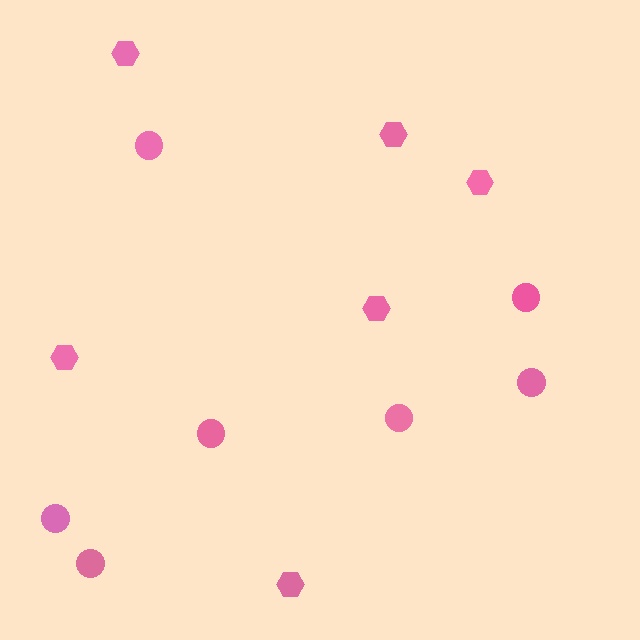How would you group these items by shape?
There are 2 groups: one group of hexagons (6) and one group of circles (7).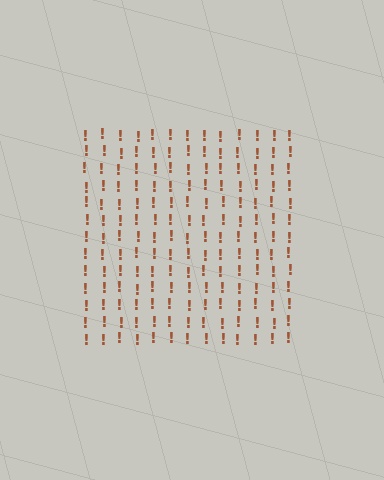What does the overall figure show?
The overall figure shows a square.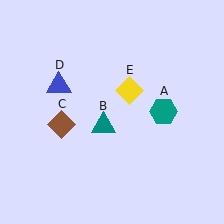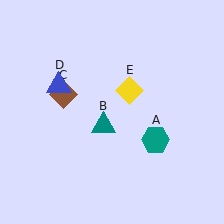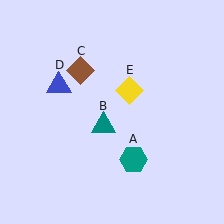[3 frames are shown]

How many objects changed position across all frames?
2 objects changed position: teal hexagon (object A), brown diamond (object C).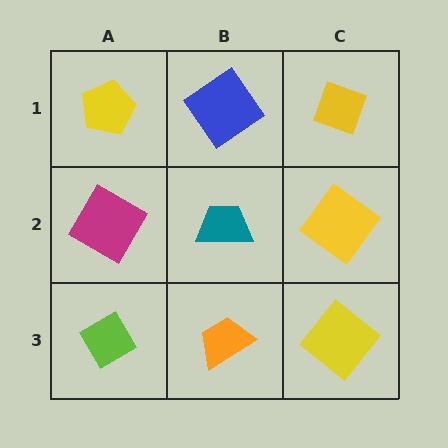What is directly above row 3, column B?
A teal trapezoid.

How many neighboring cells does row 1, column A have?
2.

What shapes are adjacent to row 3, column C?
A yellow diamond (row 2, column C), an orange trapezoid (row 3, column B).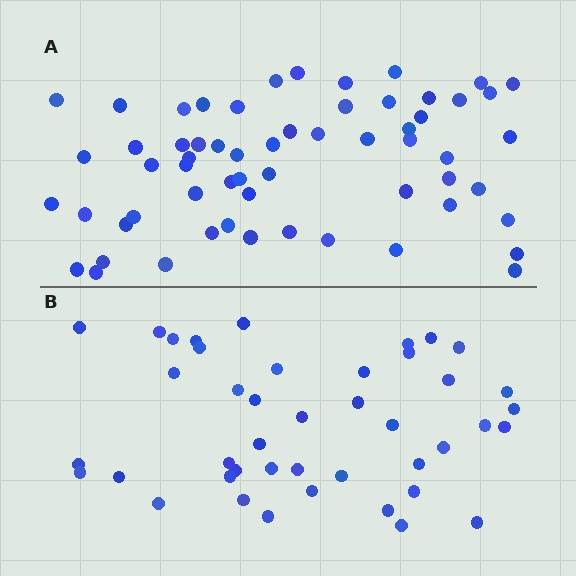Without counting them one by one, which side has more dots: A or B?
Region A (the top region) has more dots.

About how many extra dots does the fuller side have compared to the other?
Region A has approximately 15 more dots than region B.